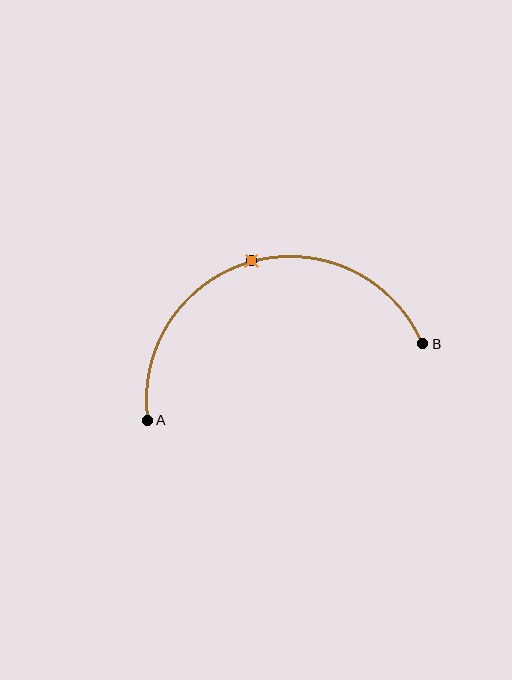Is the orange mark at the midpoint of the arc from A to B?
Yes. The orange mark lies on the arc at equal arc-length from both A and B — it is the arc midpoint.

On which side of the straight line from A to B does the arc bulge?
The arc bulges above the straight line connecting A and B.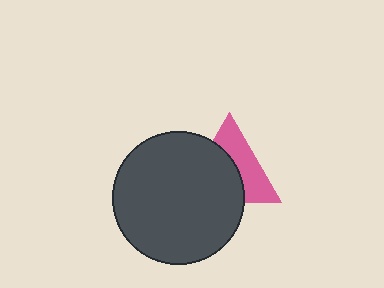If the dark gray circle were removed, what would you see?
You would see the complete pink triangle.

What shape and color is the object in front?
The object in front is a dark gray circle.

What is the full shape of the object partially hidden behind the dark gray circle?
The partially hidden object is a pink triangle.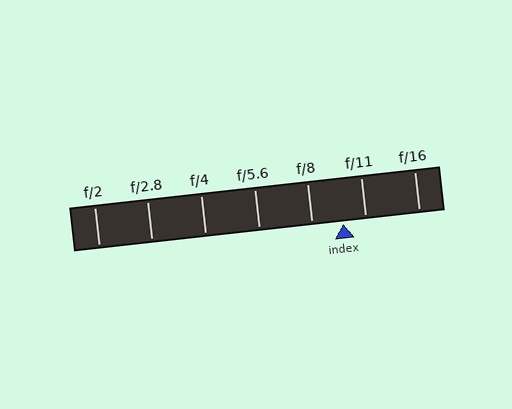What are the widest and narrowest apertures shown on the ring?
The widest aperture shown is f/2 and the narrowest is f/16.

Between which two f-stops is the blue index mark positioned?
The index mark is between f/8 and f/11.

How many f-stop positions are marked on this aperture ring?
There are 7 f-stop positions marked.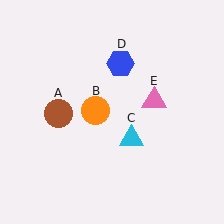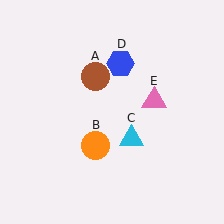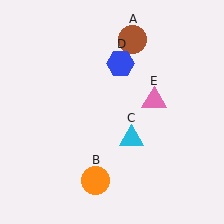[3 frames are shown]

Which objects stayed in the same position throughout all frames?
Cyan triangle (object C) and blue hexagon (object D) and pink triangle (object E) remained stationary.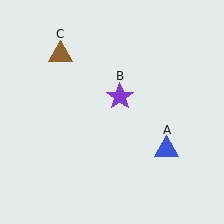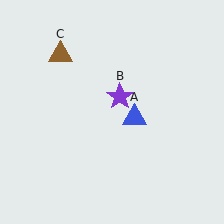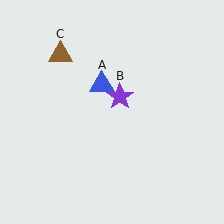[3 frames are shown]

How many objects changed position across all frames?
1 object changed position: blue triangle (object A).